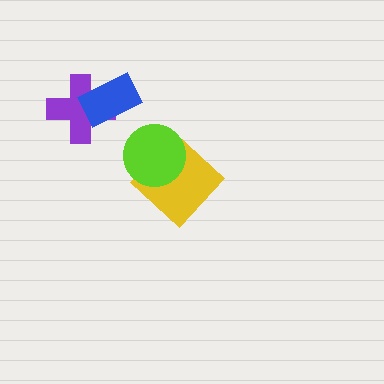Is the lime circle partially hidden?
No, no other shape covers it.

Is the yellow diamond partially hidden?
Yes, it is partially covered by another shape.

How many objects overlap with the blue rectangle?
1 object overlaps with the blue rectangle.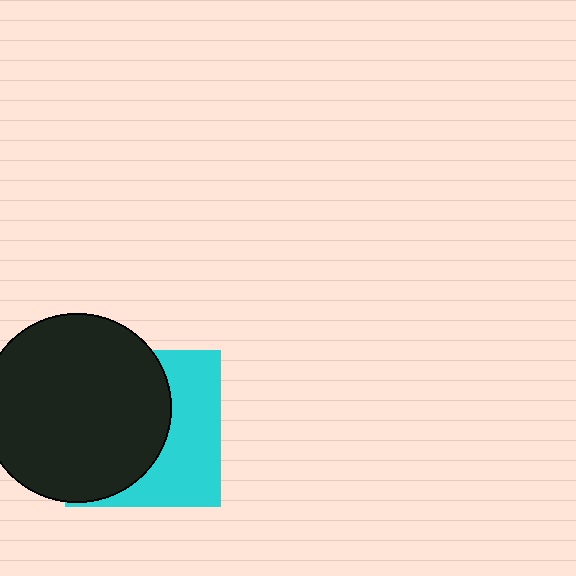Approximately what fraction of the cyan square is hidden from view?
Roughly 57% of the cyan square is hidden behind the black circle.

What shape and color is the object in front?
The object in front is a black circle.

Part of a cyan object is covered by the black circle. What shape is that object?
It is a square.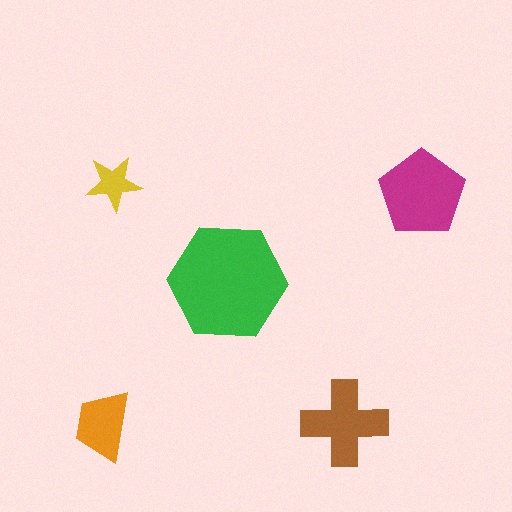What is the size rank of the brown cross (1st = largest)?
3rd.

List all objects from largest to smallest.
The green hexagon, the magenta pentagon, the brown cross, the orange trapezoid, the yellow star.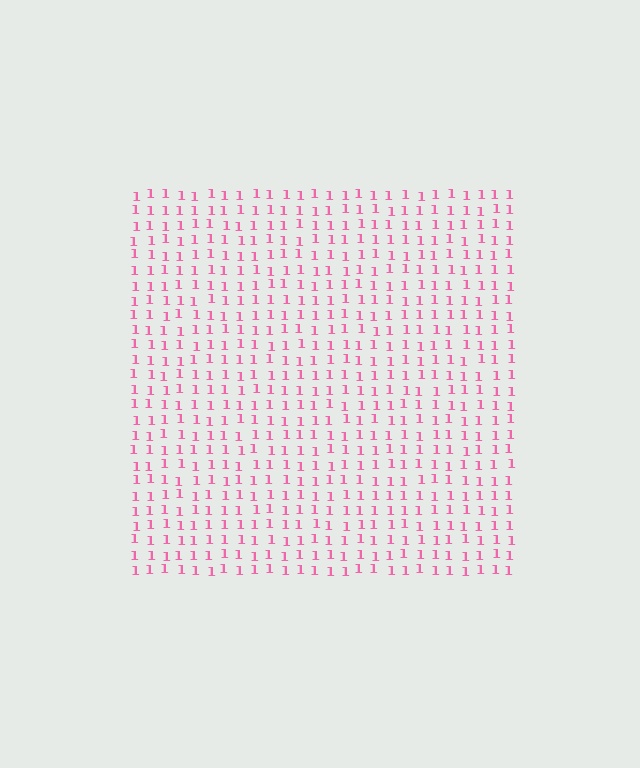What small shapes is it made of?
It is made of small digit 1's.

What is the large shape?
The large shape is a square.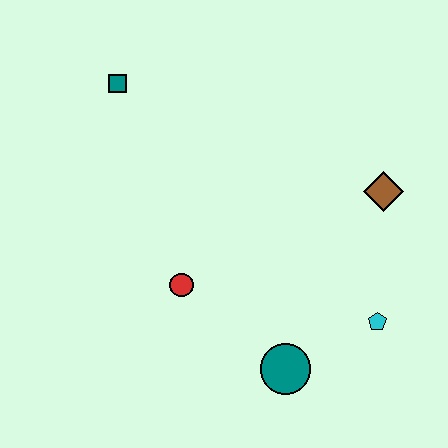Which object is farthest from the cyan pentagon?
The teal square is farthest from the cyan pentagon.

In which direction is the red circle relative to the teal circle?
The red circle is to the left of the teal circle.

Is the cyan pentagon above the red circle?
No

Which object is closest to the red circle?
The teal circle is closest to the red circle.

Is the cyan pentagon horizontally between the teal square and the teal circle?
No